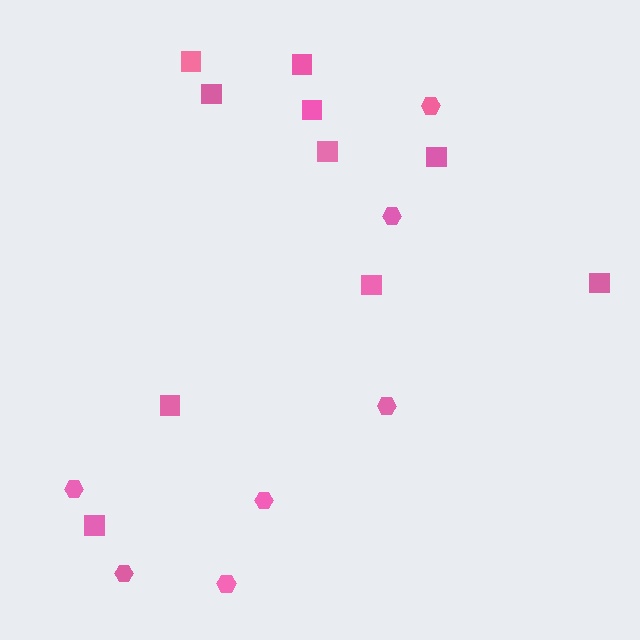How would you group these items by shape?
There are 2 groups: one group of squares (10) and one group of hexagons (7).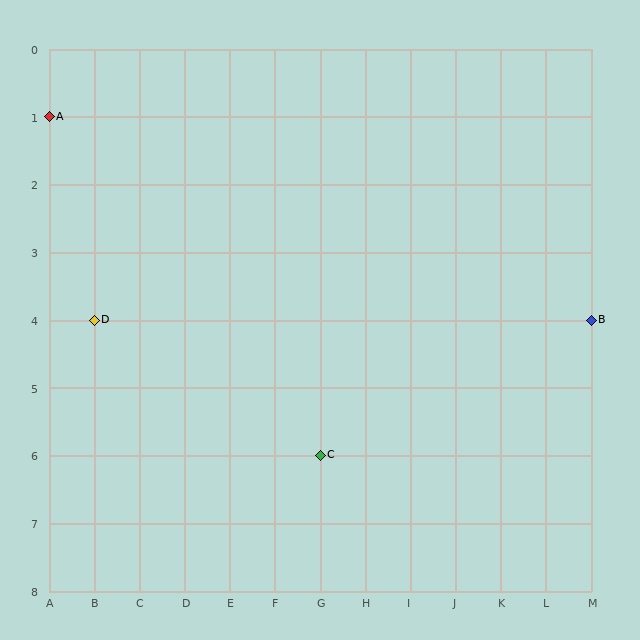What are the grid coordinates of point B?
Point B is at grid coordinates (M, 4).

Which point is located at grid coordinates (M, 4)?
Point B is at (M, 4).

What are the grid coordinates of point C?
Point C is at grid coordinates (G, 6).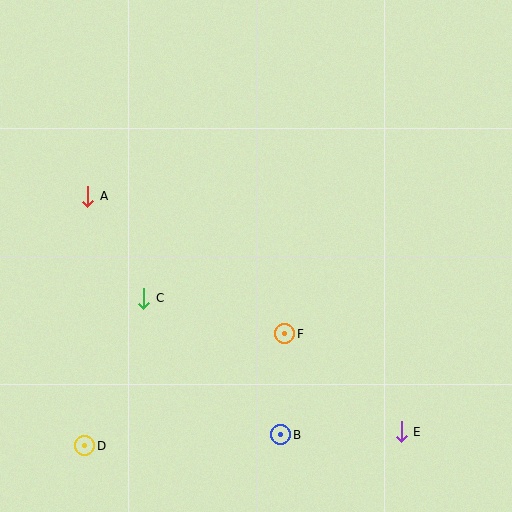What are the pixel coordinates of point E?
Point E is at (401, 432).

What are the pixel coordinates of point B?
Point B is at (281, 435).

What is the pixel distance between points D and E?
The distance between D and E is 317 pixels.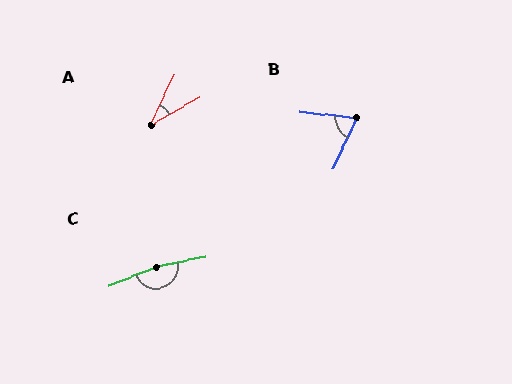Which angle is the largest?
C, at approximately 169 degrees.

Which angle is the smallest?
A, at approximately 35 degrees.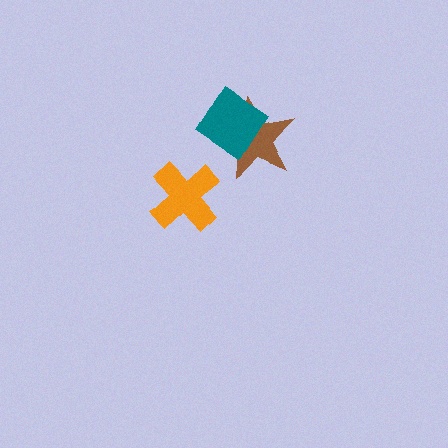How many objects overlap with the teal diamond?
1 object overlaps with the teal diamond.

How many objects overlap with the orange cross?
0 objects overlap with the orange cross.